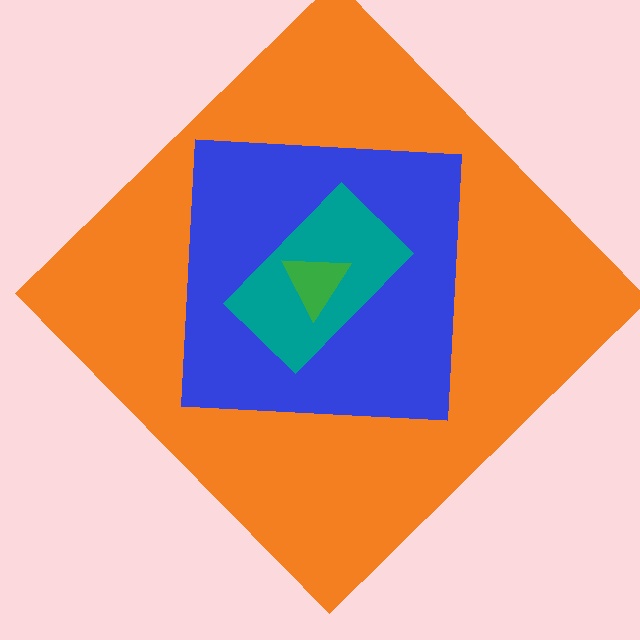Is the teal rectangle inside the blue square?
Yes.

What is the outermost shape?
The orange diamond.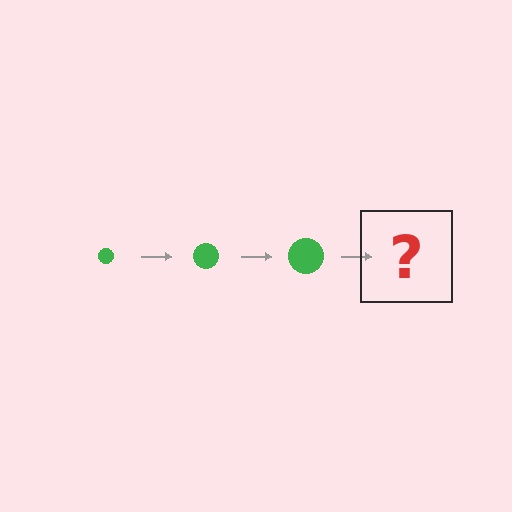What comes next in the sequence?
The next element should be a green circle, larger than the previous one.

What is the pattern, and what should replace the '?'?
The pattern is that the circle gets progressively larger each step. The '?' should be a green circle, larger than the previous one.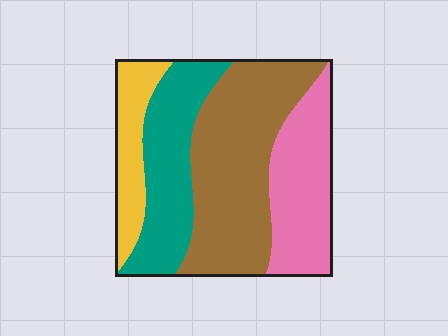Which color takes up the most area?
Brown, at roughly 40%.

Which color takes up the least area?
Yellow, at roughly 15%.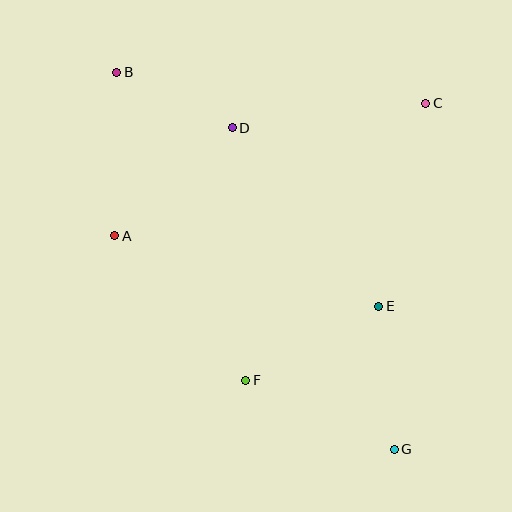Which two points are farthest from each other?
Points B and G are farthest from each other.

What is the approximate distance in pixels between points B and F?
The distance between B and F is approximately 334 pixels.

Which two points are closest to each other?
Points B and D are closest to each other.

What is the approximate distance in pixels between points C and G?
The distance between C and G is approximately 348 pixels.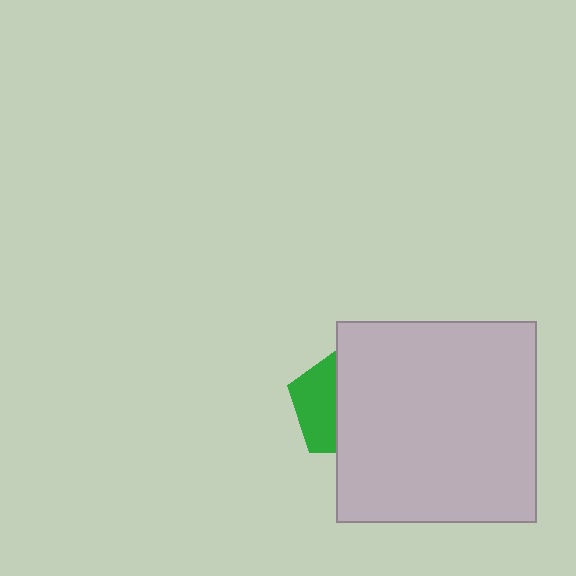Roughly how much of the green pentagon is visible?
A small part of it is visible (roughly 39%).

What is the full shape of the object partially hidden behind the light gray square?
The partially hidden object is a green pentagon.